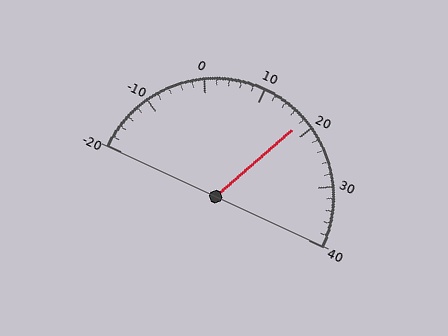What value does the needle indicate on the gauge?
The needle indicates approximately 18.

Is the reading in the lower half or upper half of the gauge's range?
The reading is in the upper half of the range (-20 to 40).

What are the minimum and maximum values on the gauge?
The gauge ranges from -20 to 40.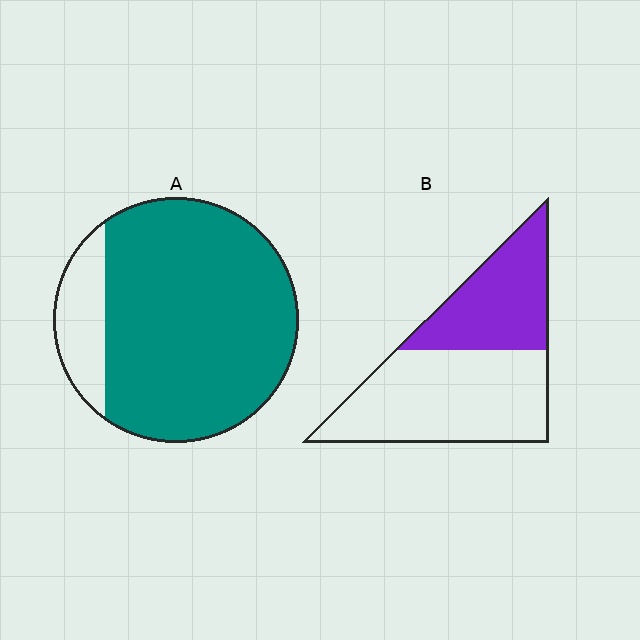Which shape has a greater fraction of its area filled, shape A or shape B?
Shape A.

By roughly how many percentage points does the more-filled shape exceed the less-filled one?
By roughly 45 percentage points (A over B).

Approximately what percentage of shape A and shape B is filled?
A is approximately 85% and B is approximately 40%.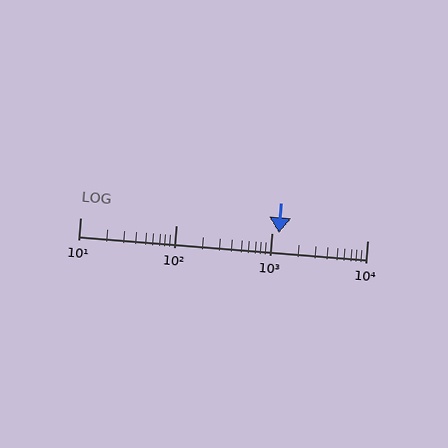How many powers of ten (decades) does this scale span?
The scale spans 3 decades, from 10 to 10000.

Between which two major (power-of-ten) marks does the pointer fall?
The pointer is between 1000 and 10000.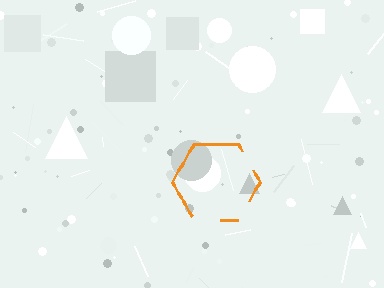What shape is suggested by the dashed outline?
The dashed outline suggests a hexagon.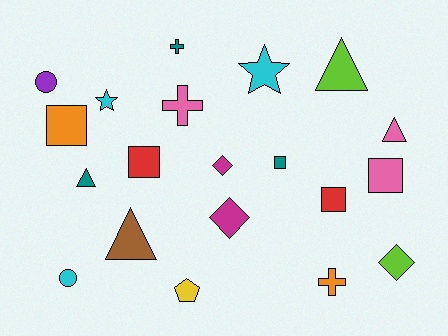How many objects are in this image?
There are 20 objects.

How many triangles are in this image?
There are 4 triangles.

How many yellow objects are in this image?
There is 1 yellow object.